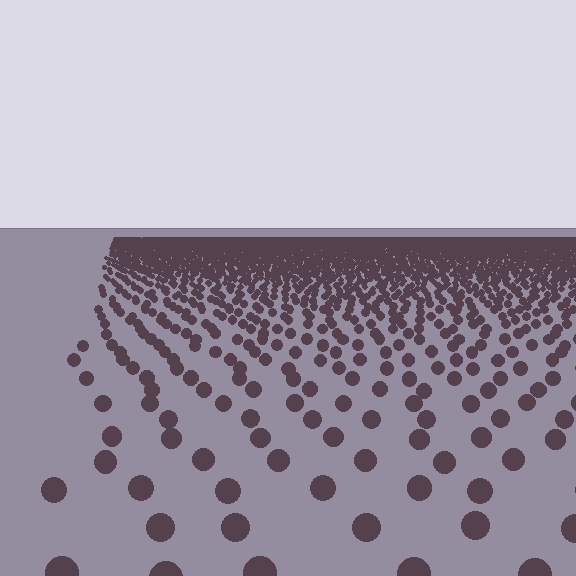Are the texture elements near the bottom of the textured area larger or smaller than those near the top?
Larger. Near the bottom, elements are closer to the viewer and appear at a bigger on-screen size.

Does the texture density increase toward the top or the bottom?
Density increases toward the top.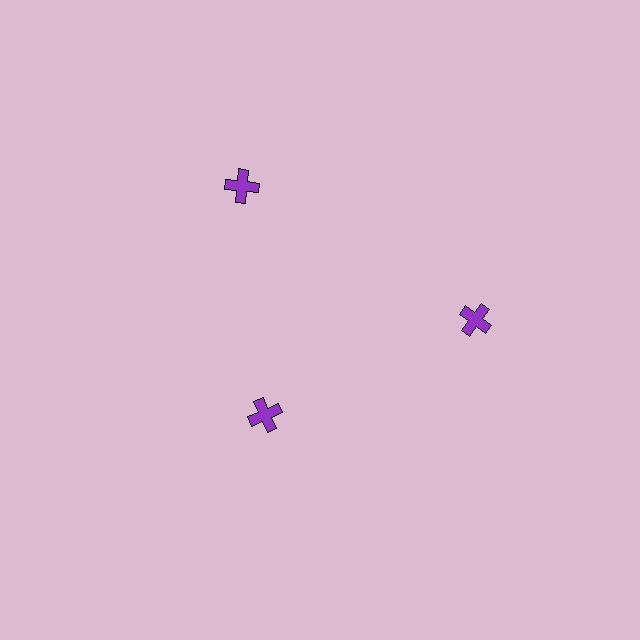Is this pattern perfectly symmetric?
No. The 3 purple crosses are arranged in a ring, but one element near the 7 o'clock position is pulled inward toward the center, breaking the 3-fold rotational symmetry.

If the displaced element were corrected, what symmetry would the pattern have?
It would have 3-fold rotational symmetry — the pattern would map onto itself every 120 degrees.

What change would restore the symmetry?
The symmetry would be restored by moving it outward, back onto the ring so that all 3 crosses sit at equal angles and equal distance from the center.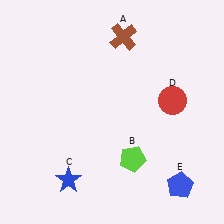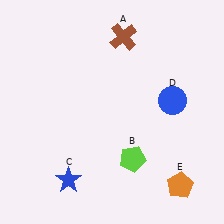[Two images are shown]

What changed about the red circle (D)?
In Image 1, D is red. In Image 2, it changed to blue.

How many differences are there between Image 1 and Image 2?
There are 2 differences between the two images.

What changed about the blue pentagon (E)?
In Image 1, E is blue. In Image 2, it changed to orange.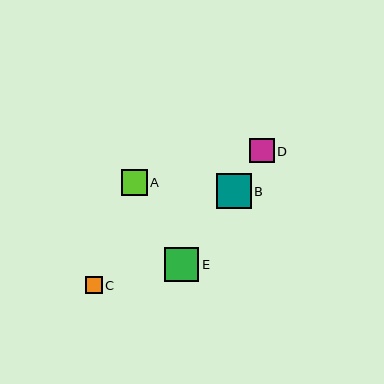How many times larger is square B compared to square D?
Square B is approximately 1.4 times the size of square D.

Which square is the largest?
Square B is the largest with a size of approximately 34 pixels.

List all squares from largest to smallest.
From largest to smallest: B, E, A, D, C.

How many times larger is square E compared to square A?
Square E is approximately 1.3 times the size of square A.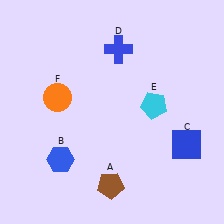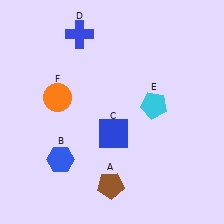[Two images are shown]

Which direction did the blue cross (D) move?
The blue cross (D) moved left.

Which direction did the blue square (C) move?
The blue square (C) moved left.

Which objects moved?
The objects that moved are: the blue square (C), the blue cross (D).